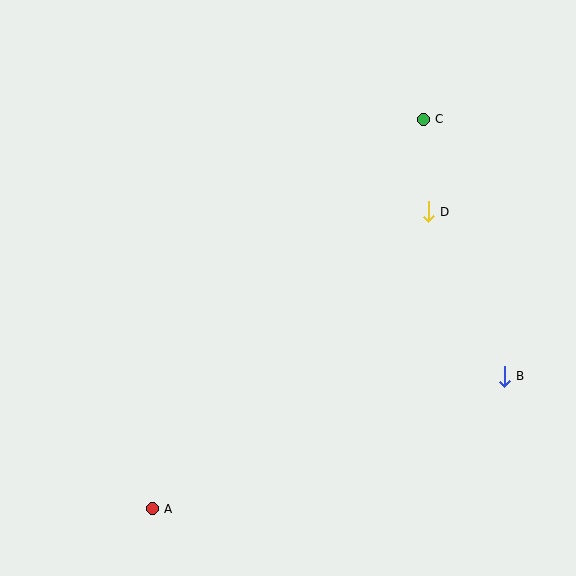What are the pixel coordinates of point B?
Point B is at (504, 376).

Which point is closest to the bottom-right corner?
Point B is closest to the bottom-right corner.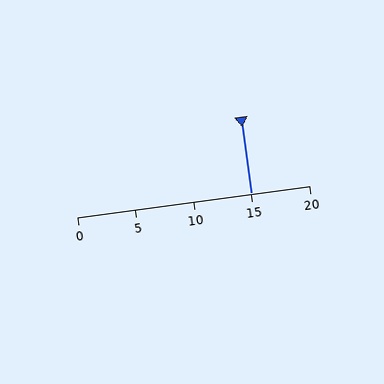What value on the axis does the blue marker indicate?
The marker indicates approximately 15.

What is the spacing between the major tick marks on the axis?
The major ticks are spaced 5 apart.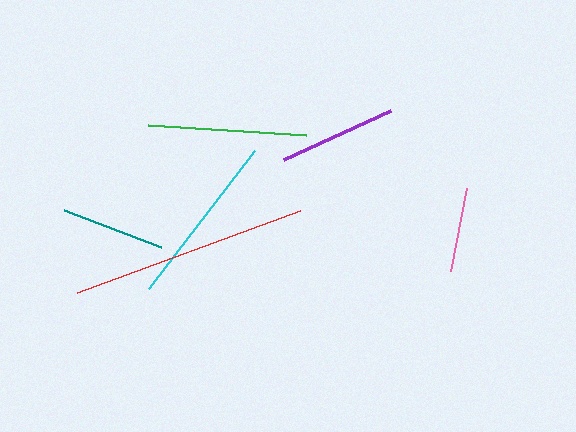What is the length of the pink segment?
The pink segment is approximately 85 pixels long.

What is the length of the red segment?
The red segment is approximately 238 pixels long.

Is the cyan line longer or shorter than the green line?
The cyan line is longer than the green line.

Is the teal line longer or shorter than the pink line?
The teal line is longer than the pink line.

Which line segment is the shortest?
The pink line is the shortest at approximately 85 pixels.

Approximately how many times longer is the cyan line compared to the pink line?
The cyan line is approximately 2.0 times the length of the pink line.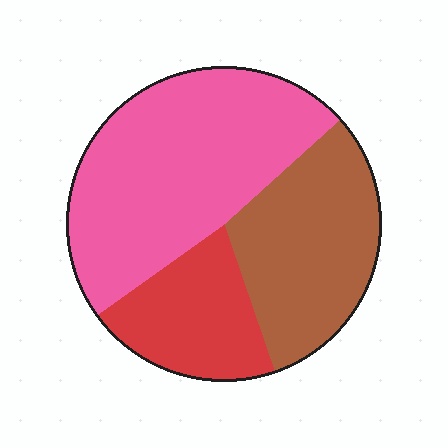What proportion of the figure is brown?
Brown takes up between a sixth and a third of the figure.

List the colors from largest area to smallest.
From largest to smallest: pink, brown, red.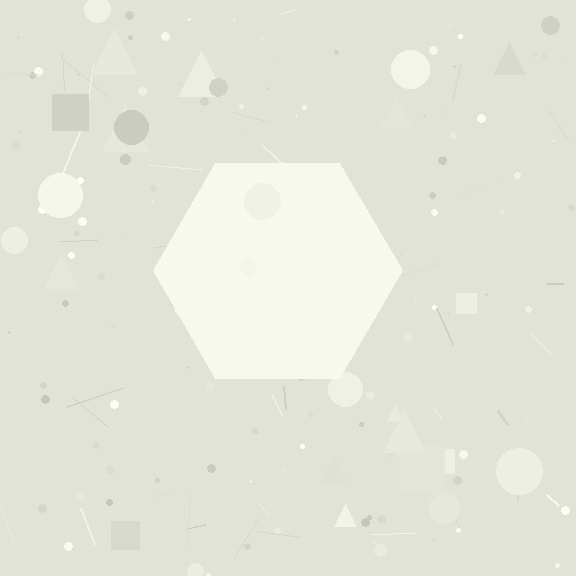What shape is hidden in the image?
A hexagon is hidden in the image.